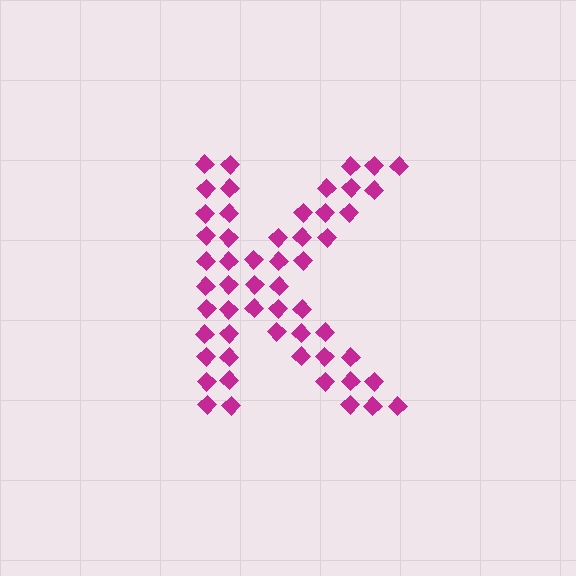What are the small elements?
The small elements are diamonds.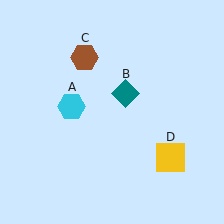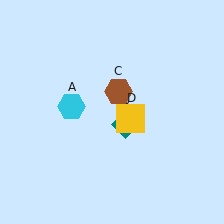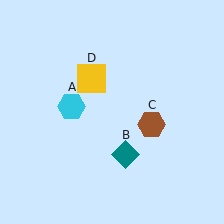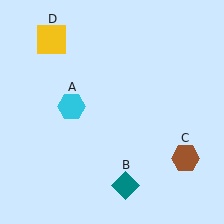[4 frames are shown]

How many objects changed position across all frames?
3 objects changed position: teal diamond (object B), brown hexagon (object C), yellow square (object D).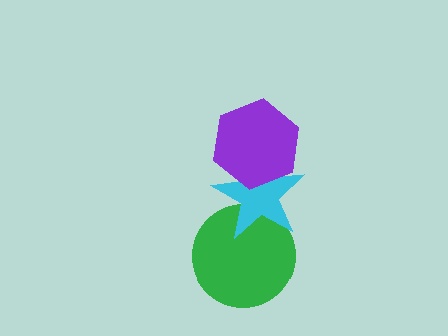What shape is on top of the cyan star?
The purple hexagon is on top of the cyan star.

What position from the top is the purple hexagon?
The purple hexagon is 1st from the top.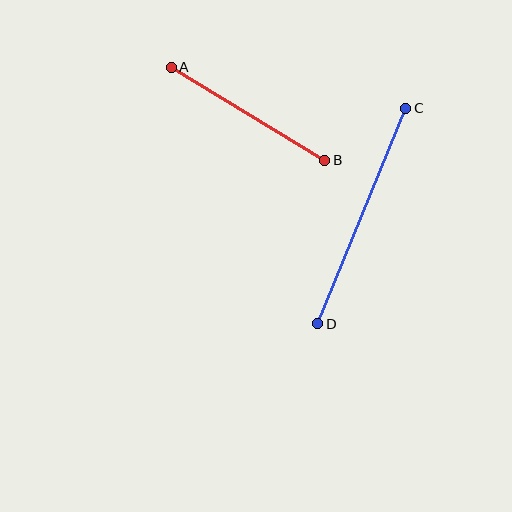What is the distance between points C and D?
The distance is approximately 233 pixels.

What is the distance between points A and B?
The distance is approximately 179 pixels.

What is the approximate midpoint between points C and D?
The midpoint is at approximately (362, 216) pixels.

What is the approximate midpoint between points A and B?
The midpoint is at approximately (248, 114) pixels.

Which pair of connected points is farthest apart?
Points C and D are farthest apart.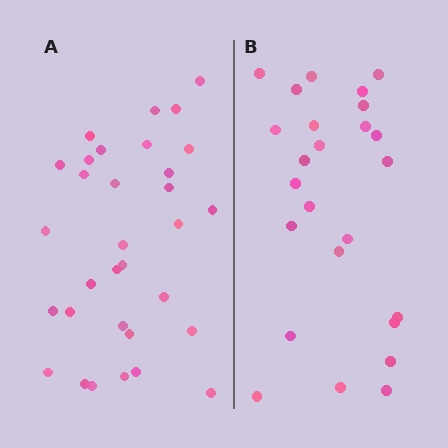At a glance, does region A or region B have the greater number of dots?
Region A (the left region) has more dots.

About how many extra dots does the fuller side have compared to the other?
Region A has roughly 8 or so more dots than region B.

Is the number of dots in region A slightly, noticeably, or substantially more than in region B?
Region A has noticeably more, but not dramatically so. The ratio is roughly 1.3 to 1.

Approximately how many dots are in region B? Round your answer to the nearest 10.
About 20 dots. (The exact count is 25, which rounds to 20.)